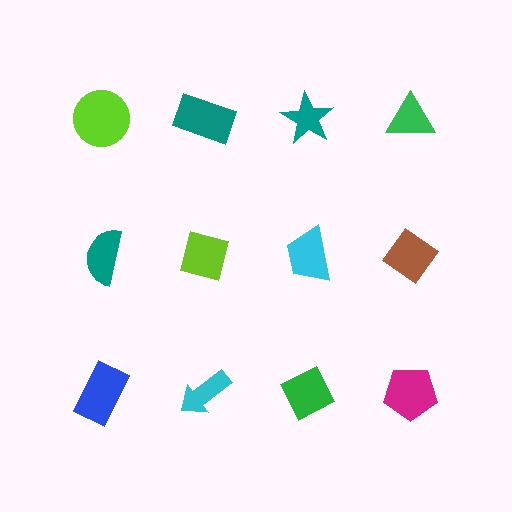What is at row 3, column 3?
A green diamond.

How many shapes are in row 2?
4 shapes.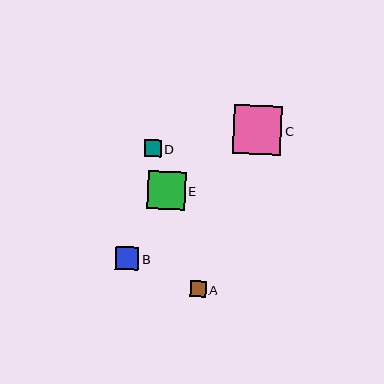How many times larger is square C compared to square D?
Square C is approximately 2.9 times the size of square D.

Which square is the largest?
Square C is the largest with a size of approximately 49 pixels.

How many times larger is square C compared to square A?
Square C is approximately 3.1 times the size of square A.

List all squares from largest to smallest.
From largest to smallest: C, E, B, D, A.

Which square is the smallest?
Square A is the smallest with a size of approximately 16 pixels.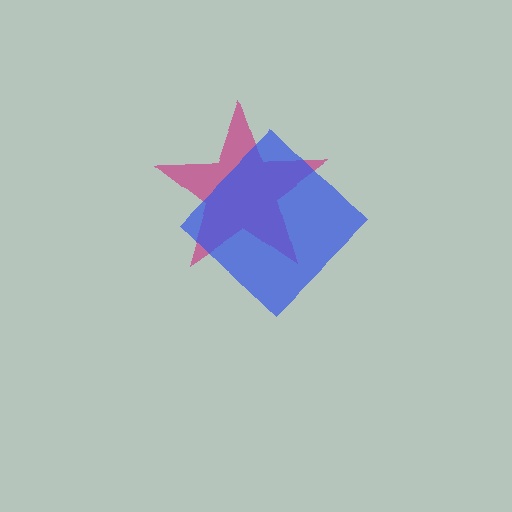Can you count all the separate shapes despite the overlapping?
Yes, there are 2 separate shapes.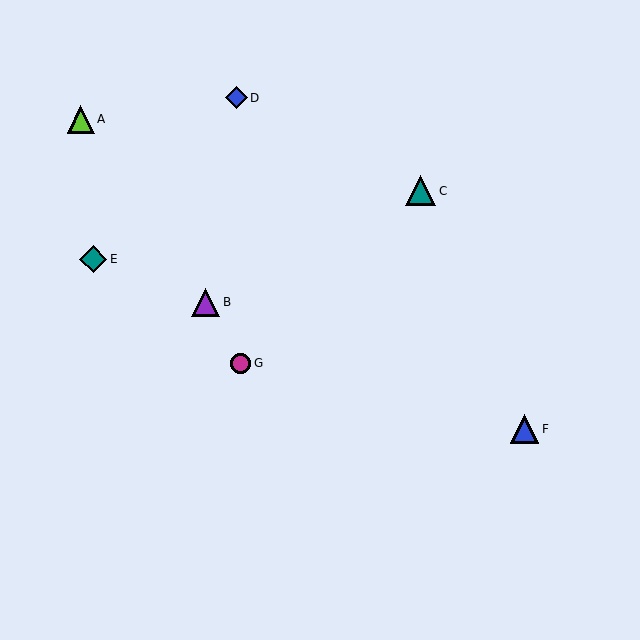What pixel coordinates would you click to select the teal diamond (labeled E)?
Click at (93, 259) to select the teal diamond E.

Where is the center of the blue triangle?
The center of the blue triangle is at (524, 429).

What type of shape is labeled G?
Shape G is a magenta circle.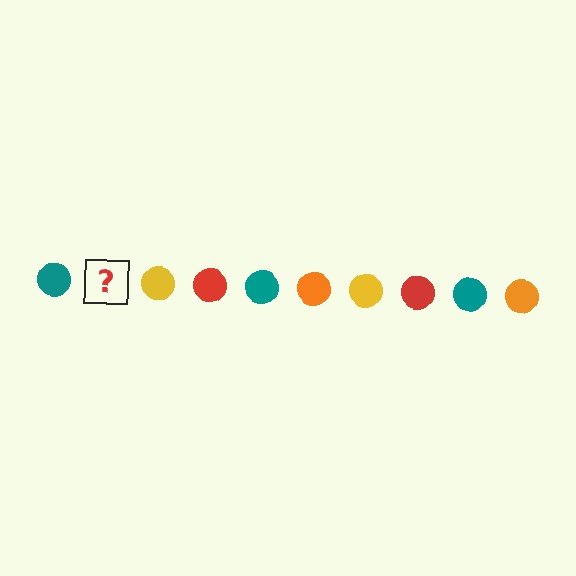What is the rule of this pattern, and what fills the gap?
The rule is that the pattern cycles through teal, orange, yellow, red circles. The gap should be filled with an orange circle.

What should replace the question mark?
The question mark should be replaced with an orange circle.